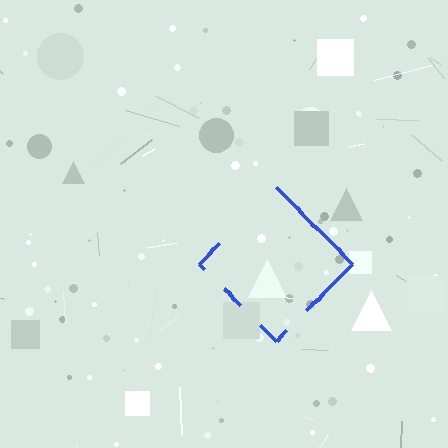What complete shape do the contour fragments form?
The contour fragments form a diamond.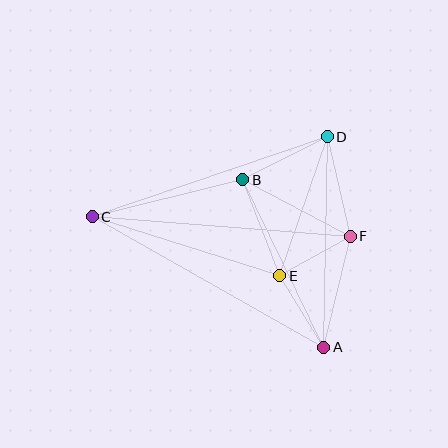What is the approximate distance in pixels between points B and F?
The distance between B and F is approximately 121 pixels.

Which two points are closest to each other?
Points E and F are closest to each other.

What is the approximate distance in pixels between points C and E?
The distance between C and E is approximately 196 pixels.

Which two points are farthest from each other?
Points A and C are farthest from each other.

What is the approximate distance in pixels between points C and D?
The distance between C and D is approximately 248 pixels.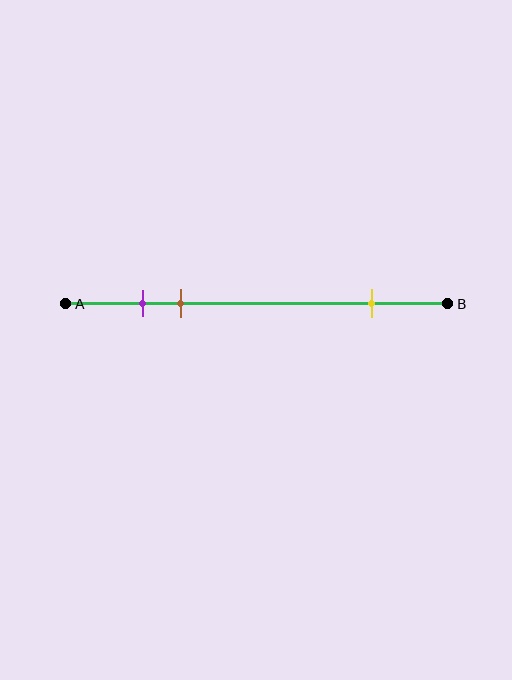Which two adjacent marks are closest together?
The purple and brown marks are the closest adjacent pair.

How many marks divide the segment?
There are 3 marks dividing the segment.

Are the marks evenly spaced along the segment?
No, the marks are not evenly spaced.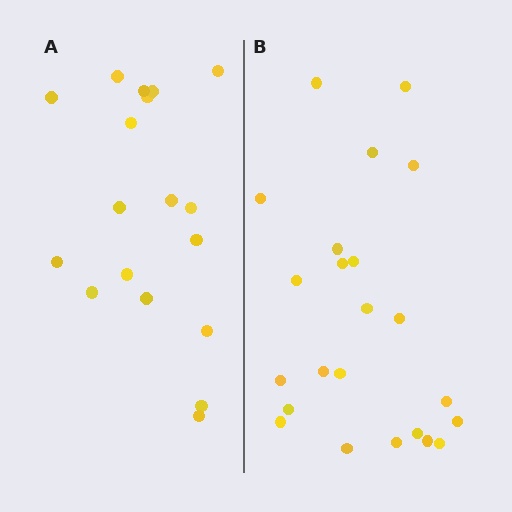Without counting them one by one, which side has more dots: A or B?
Region B (the right region) has more dots.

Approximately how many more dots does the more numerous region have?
Region B has about 5 more dots than region A.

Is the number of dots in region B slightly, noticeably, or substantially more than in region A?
Region B has noticeably more, but not dramatically so. The ratio is roughly 1.3 to 1.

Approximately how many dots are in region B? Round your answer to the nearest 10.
About 20 dots. (The exact count is 23, which rounds to 20.)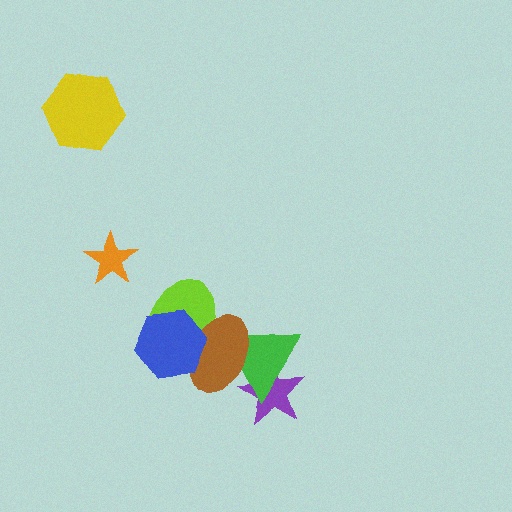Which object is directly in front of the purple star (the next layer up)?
The green triangle is directly in front of the purple star.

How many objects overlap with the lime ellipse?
2 objects overlap with the lime ellipse.